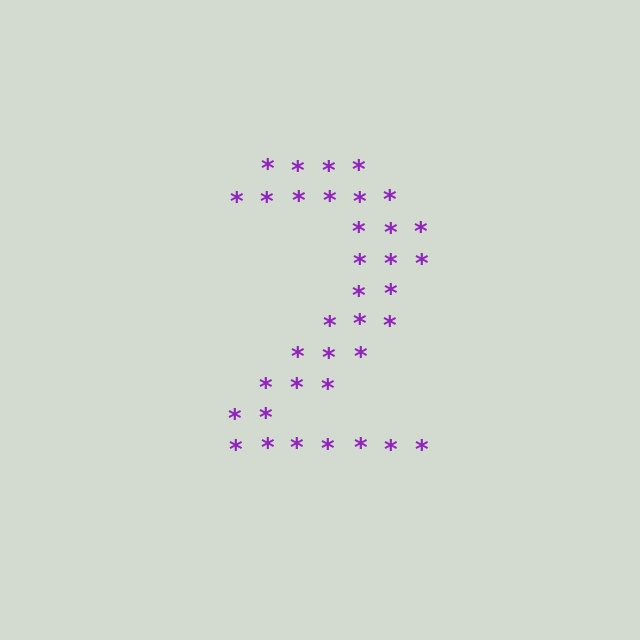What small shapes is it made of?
It is made of small asterisks.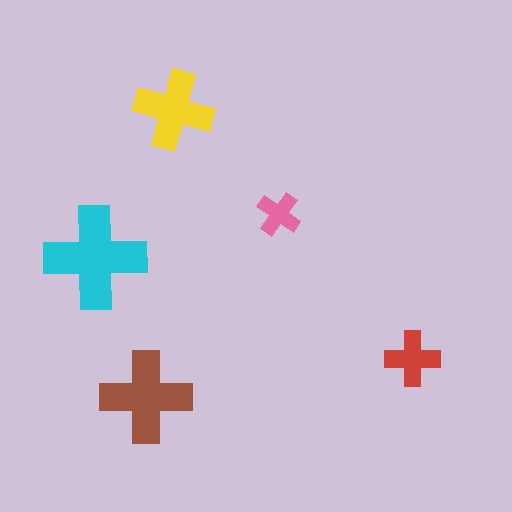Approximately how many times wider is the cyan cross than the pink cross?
About 2.5 times wider.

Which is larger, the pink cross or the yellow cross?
The yellow one.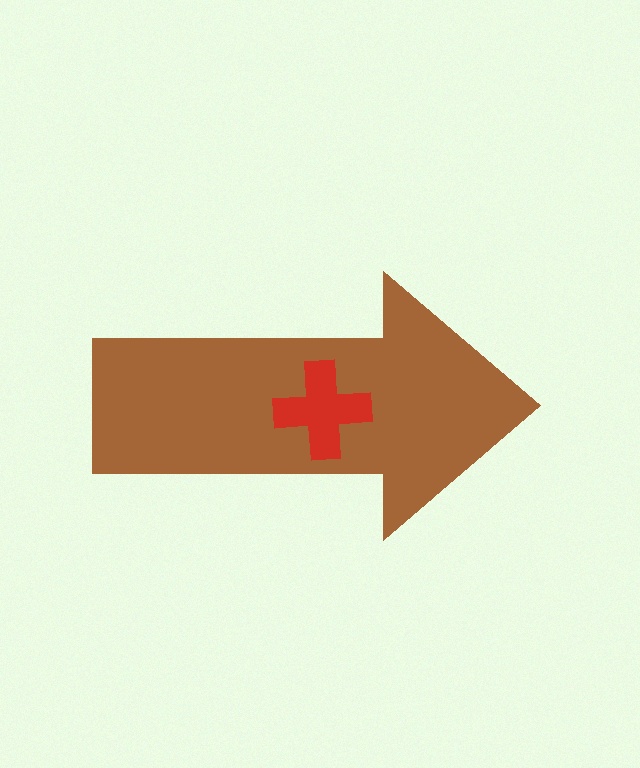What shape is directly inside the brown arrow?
The red cross.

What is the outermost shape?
The brown arrow.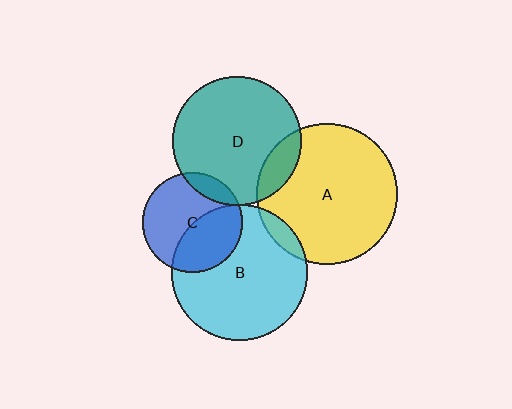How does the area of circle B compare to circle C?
Approximately 1.8 times.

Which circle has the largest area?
Circle A (yellow).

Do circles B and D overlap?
Yes.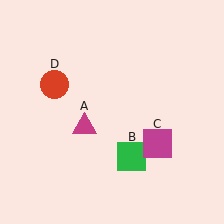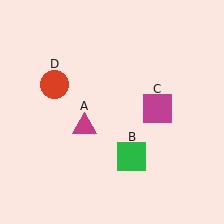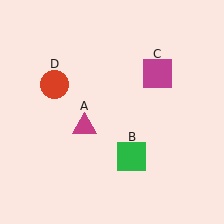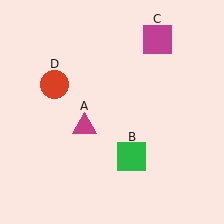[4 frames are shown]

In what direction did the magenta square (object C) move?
The magenta square (object C) moved up.